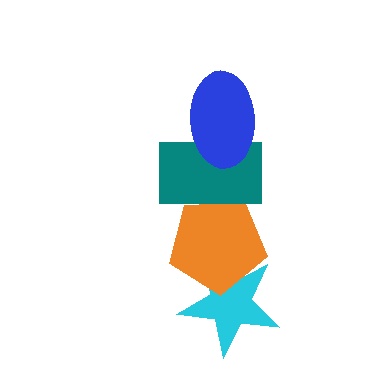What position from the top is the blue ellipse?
The blue ellipse is 1st from the top.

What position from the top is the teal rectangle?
The teal rectangle is 2nd from the top.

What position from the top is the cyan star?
The cyan star is 4th from the top.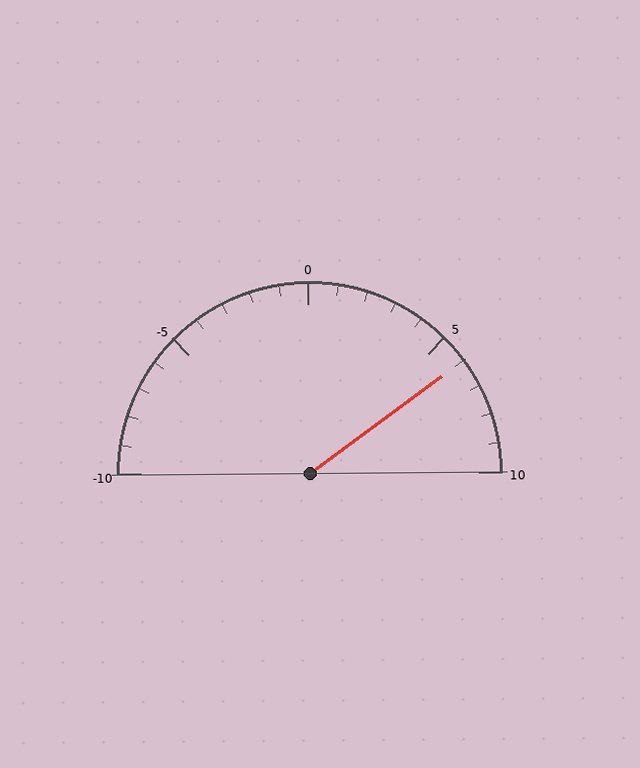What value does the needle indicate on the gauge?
The needle indicates approximately 6.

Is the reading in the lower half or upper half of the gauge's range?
The reading is in the upper half of the range (-10 to 10).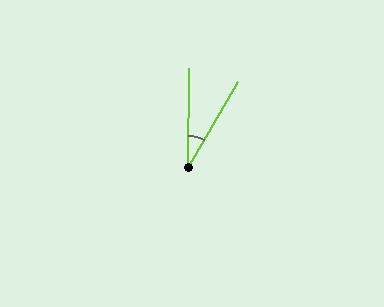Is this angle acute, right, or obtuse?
It is acute.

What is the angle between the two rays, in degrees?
Approximately 30 degrees.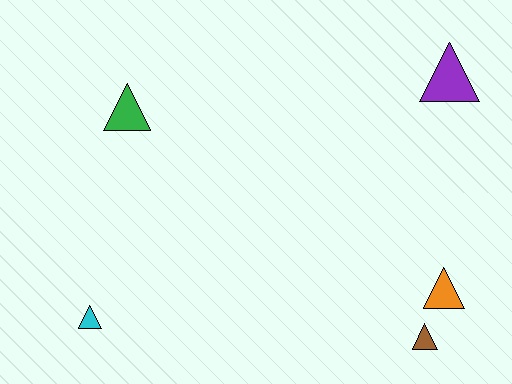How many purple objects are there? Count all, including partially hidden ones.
There is 1 purple object.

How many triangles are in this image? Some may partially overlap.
There are 5 triangles.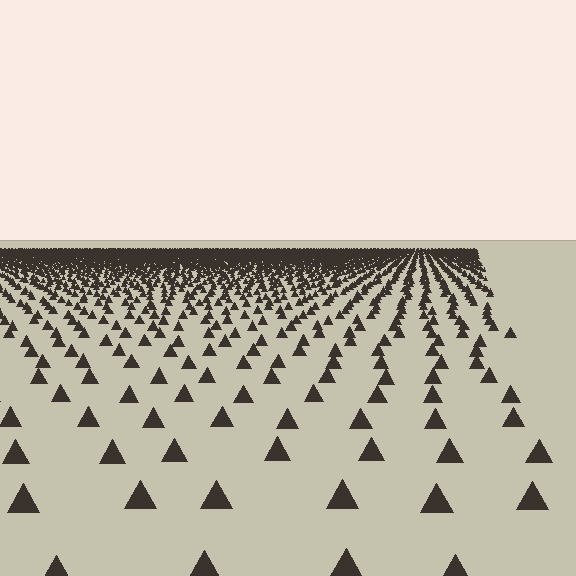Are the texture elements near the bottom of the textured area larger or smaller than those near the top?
Larger. Near the bottom, elements are closer to the viewer and appear at a bigger on-screen size.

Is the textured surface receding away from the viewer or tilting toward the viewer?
The surface is receding away from the viewer. Texture elements get smaller and denser toward the top.